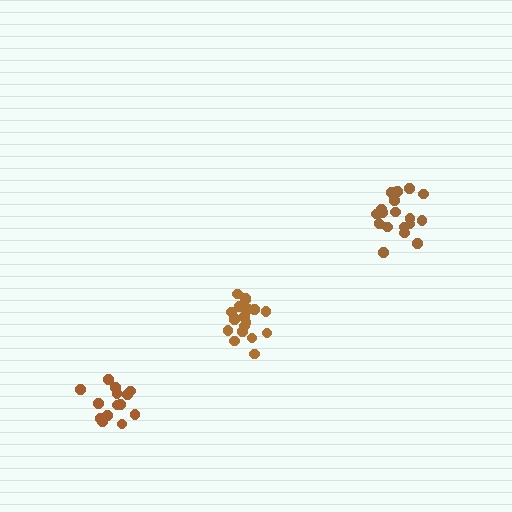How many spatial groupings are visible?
There are 3 spatial groupings.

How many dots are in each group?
Group 1: 14 dots, Group 2: 19 dots, Group 3: 19 dots (52 total).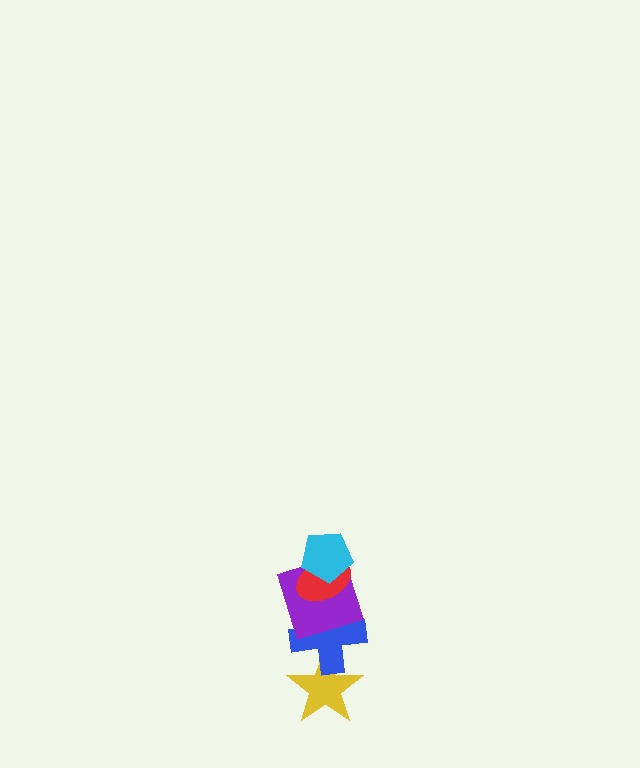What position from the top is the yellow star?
The yellow star is 5th from the top.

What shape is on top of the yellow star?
The blue cross is on top of the yellow star.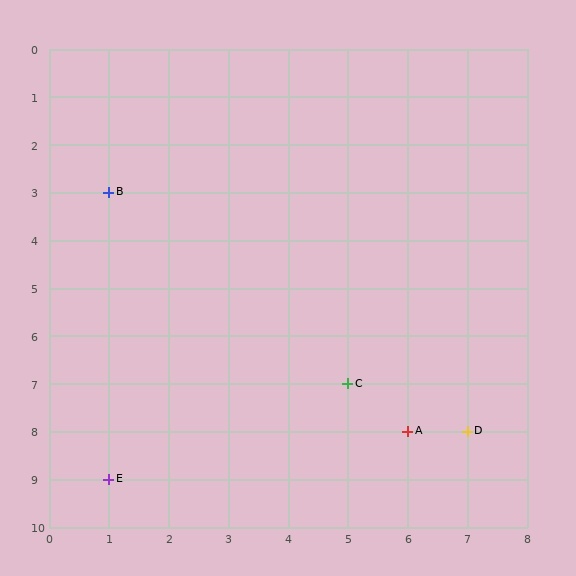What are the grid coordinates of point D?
Point D is at grid coordinates (7, 8).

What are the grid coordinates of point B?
Point B is at grid coordinates (1, 3).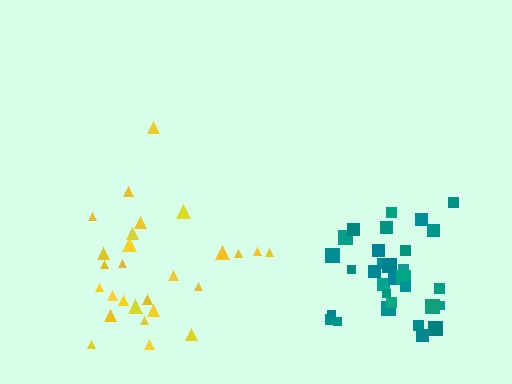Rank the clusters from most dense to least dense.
teal, yellow.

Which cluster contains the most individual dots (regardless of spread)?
Teal (32).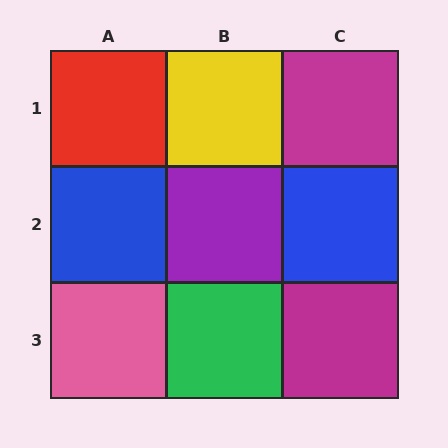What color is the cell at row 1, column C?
Magenta.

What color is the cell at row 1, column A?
Red.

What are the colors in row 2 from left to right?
Blue, purple, blue.